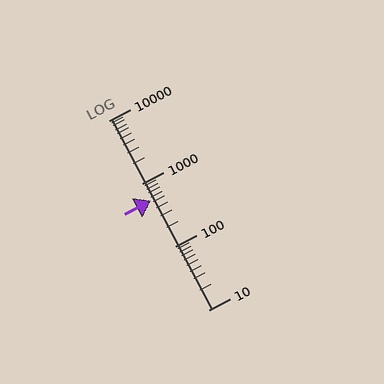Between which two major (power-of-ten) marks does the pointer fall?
The pointer is between 100 and 1000.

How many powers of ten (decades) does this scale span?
The scale spans 3 decades, from 10 to 10000.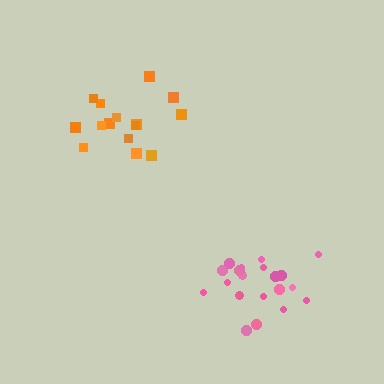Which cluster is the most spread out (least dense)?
Pink.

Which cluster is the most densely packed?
Orange.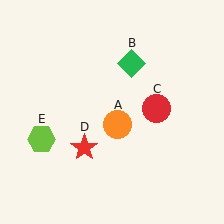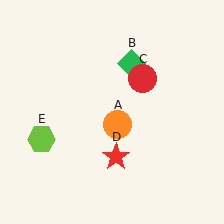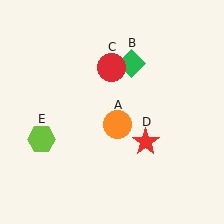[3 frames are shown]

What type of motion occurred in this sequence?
The red circle (object C), red star (object D) rotated counterclockwise around the center of the scene.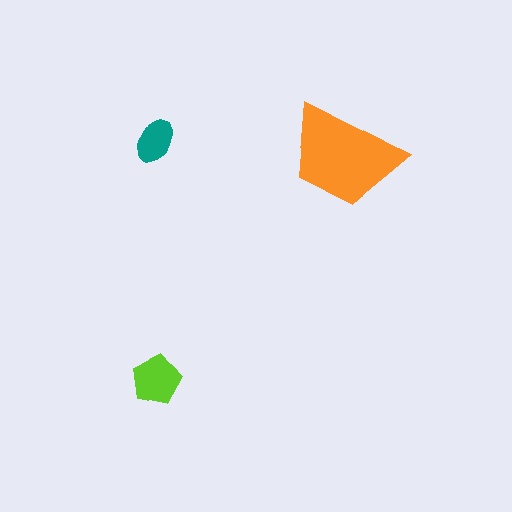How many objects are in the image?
There are 3 objects in the image.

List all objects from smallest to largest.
The teal ellipse, the lime pentagon, the orange trapezoid.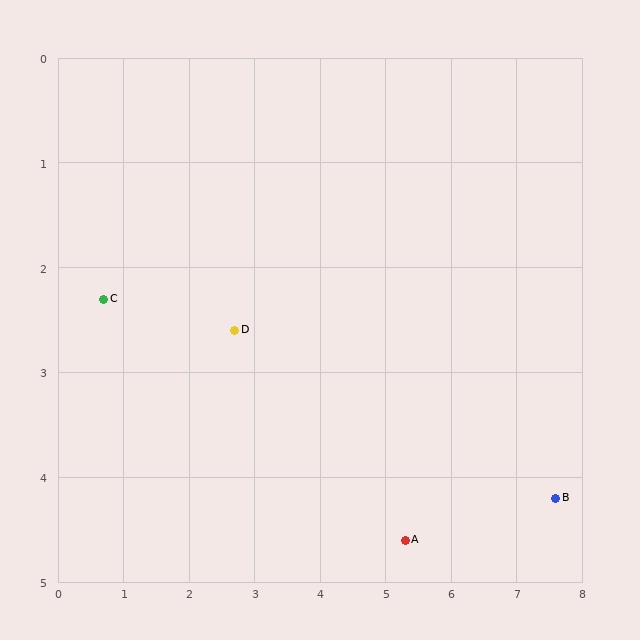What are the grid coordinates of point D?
Point D is at approximately (2.7, 2.6).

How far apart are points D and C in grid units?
Points D and C are about 2.0 grid units apart.